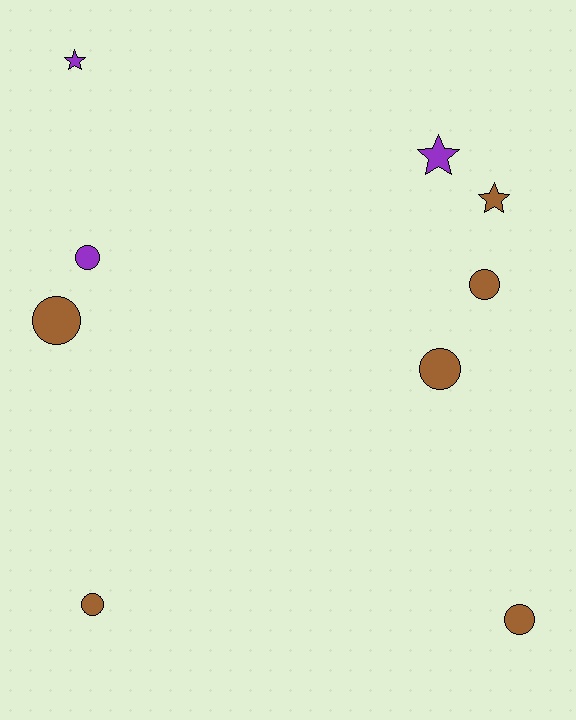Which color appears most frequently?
Brown, with 6 objects.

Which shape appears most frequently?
Circle, with 6 objects.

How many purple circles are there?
There is 1 purple circle.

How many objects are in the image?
There are 9 objects.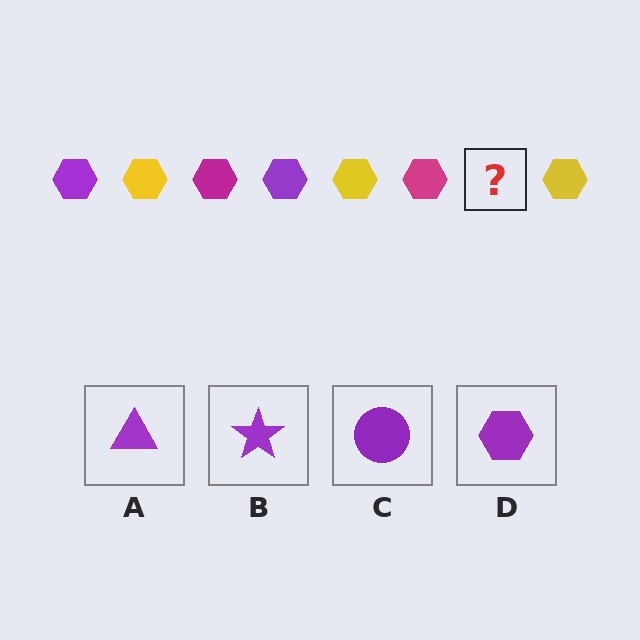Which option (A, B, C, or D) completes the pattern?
D.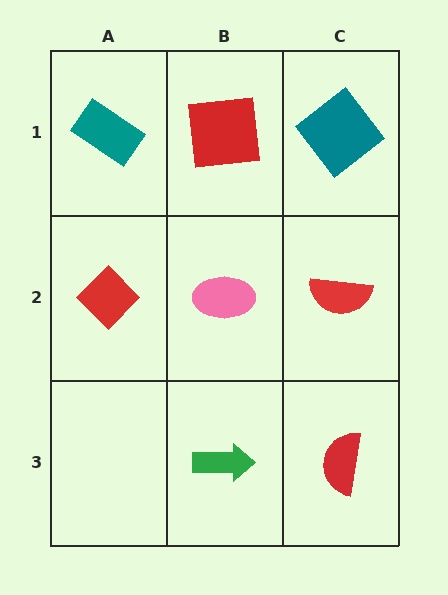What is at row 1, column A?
A teal rectangle.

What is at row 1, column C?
A teal diamond.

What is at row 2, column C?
A red semicircle.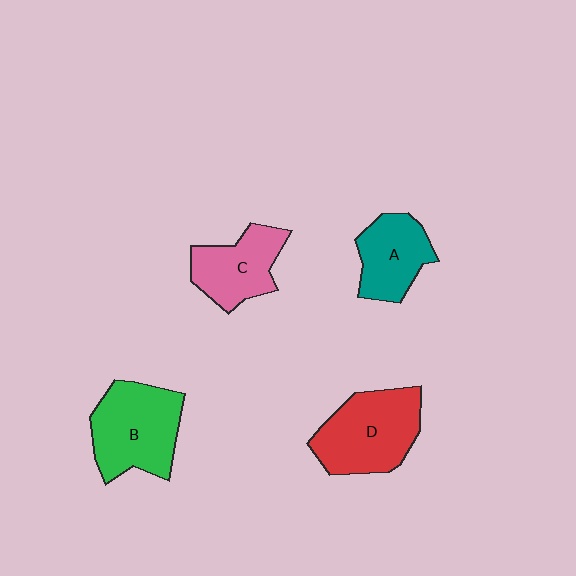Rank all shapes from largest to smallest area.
From largest to smallest: D (red), B (green), C (pink), A (teal).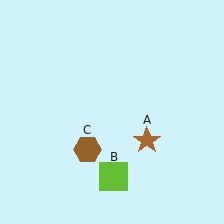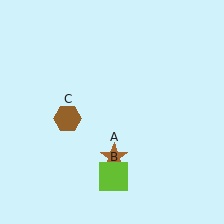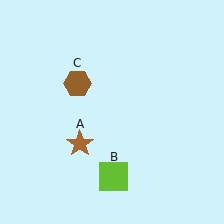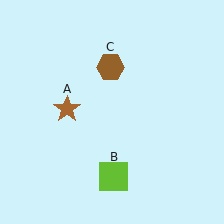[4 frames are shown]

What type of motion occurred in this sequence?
The brown star (object A), brown hexagon (object C) rotated clockwise around the center of the scene.